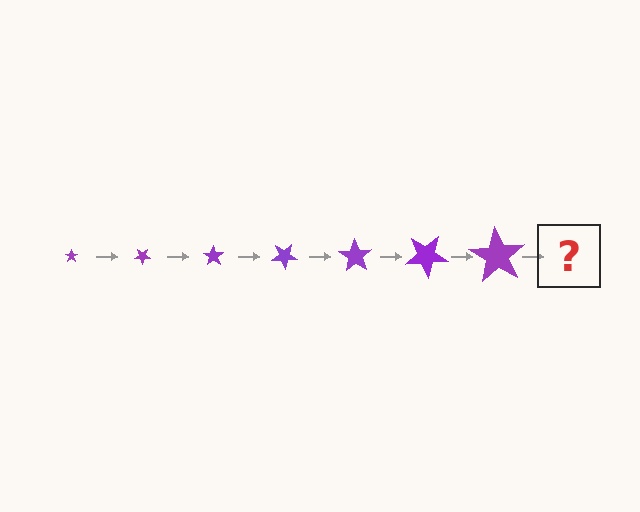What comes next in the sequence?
The next element should be a star, larger than the previous one and rotated 245 degrees from the start.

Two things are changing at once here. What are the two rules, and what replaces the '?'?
The two rules are that the star grows larger each step and it rotates 35 degrees each step. The '?' should be a star, larger than the previous one and rotated 245 degrees from the start.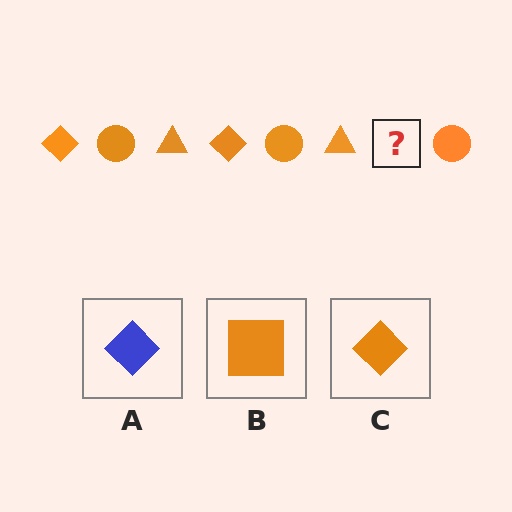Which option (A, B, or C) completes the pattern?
C.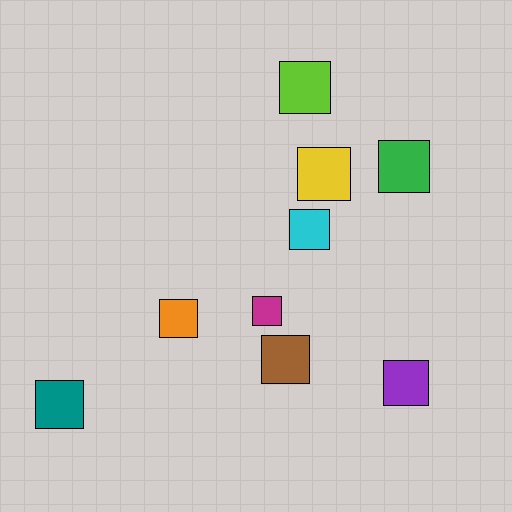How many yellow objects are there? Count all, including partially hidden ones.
There is 1 yellow object.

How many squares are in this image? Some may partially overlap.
There are 9 squares.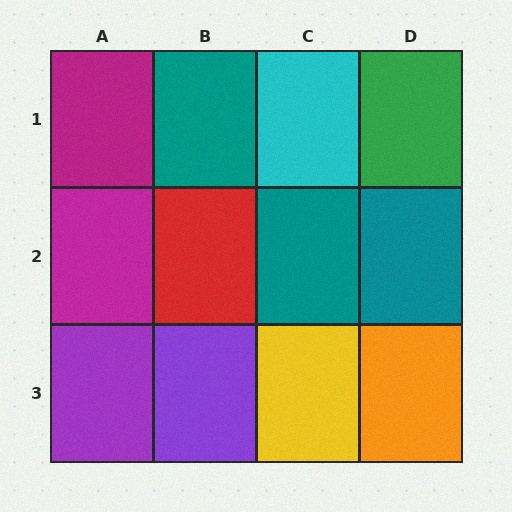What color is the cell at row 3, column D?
Orange.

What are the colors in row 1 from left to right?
Magenta, teal, cyan, green.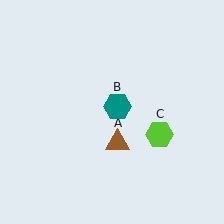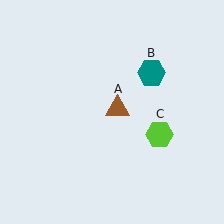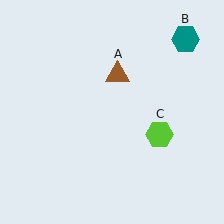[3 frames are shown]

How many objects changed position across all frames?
2 objects changed position: brown triangle (object A), teal hexagon (object B).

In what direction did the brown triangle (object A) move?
The brown triangle (object A) moved up.